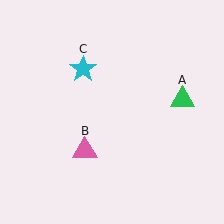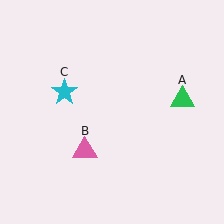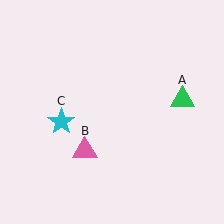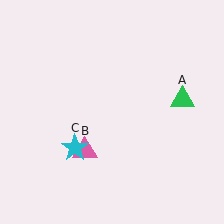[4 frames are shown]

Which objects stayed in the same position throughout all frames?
Green triangle (object A) and pink triangle (object B) remained stationary.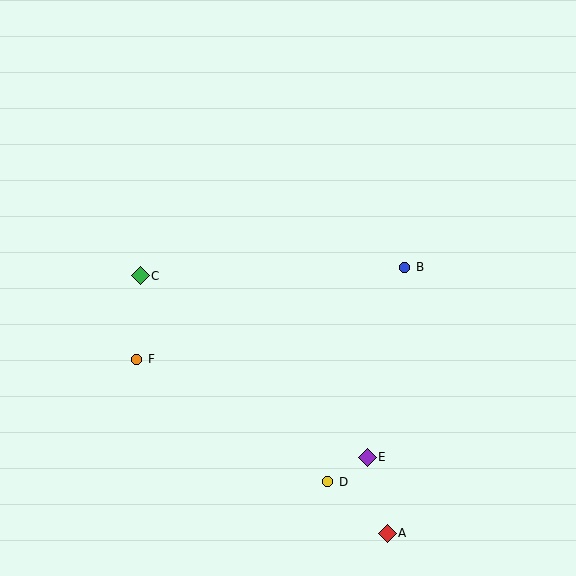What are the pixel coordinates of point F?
Point F is at (137, 359).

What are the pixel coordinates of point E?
Point E is at (367, 457).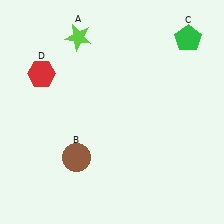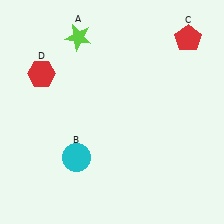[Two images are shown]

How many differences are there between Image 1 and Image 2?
There are 2 differences between the two images.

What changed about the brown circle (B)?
In Image 1, B is brown. In Image 2, it changed to cyan.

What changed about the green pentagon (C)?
In Image 1, C is green. In Image 2, it changed to red.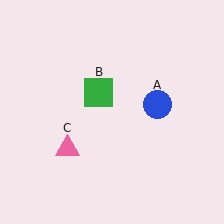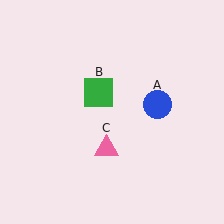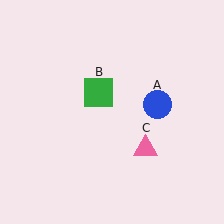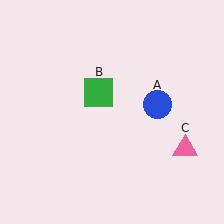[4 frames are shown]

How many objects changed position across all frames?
1 object changed position: pink triangle (object C).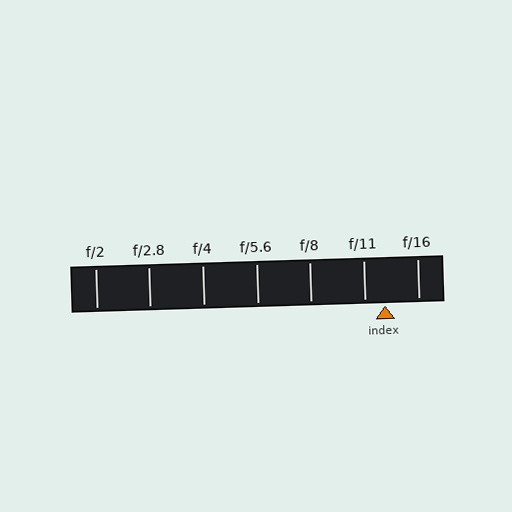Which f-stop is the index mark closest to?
The index mark is closest to f/11.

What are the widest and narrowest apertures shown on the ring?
The widest aperture shown is f/2 and the narrowest is f/16.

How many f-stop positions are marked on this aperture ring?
There are 7 f-stop positions marked.